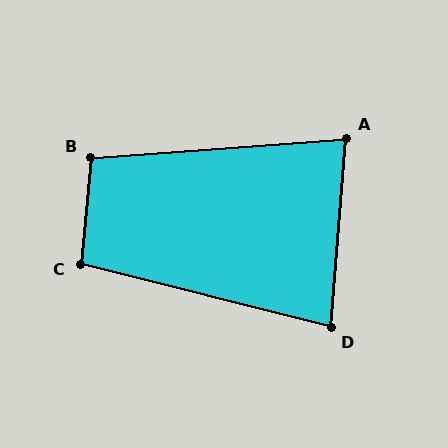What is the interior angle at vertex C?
Approximately 99 degrees (obtuse).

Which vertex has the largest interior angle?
B, at approximately 100 degrees.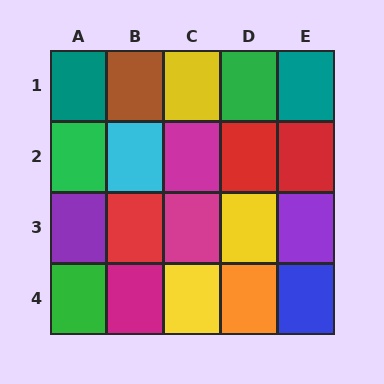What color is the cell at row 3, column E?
Purple.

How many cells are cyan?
1 cell is cyan.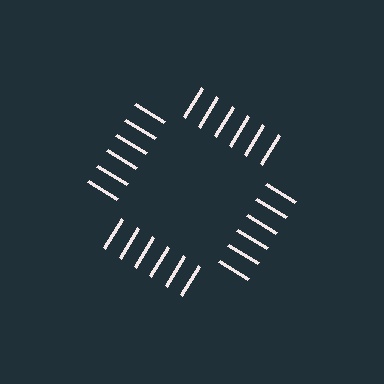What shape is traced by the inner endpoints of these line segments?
An illusory square — the line segments terminate on its edges but no continuous stroke is drawn.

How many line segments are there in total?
24 — 6 along each of the 4 edges.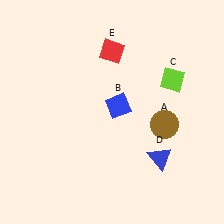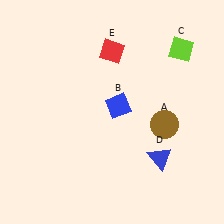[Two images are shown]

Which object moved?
The lime diamond (C) moved up.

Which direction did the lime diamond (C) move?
The lime diamond (C) moved up.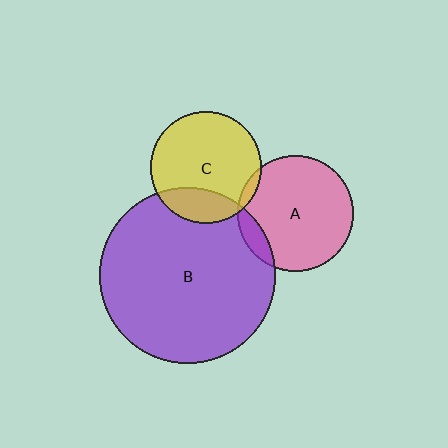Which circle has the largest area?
Circle B (purple).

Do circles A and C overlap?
Yes.